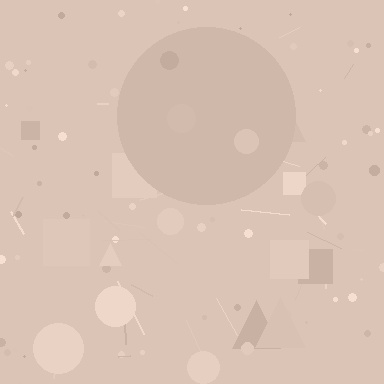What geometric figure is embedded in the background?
A circle is embedded in the background.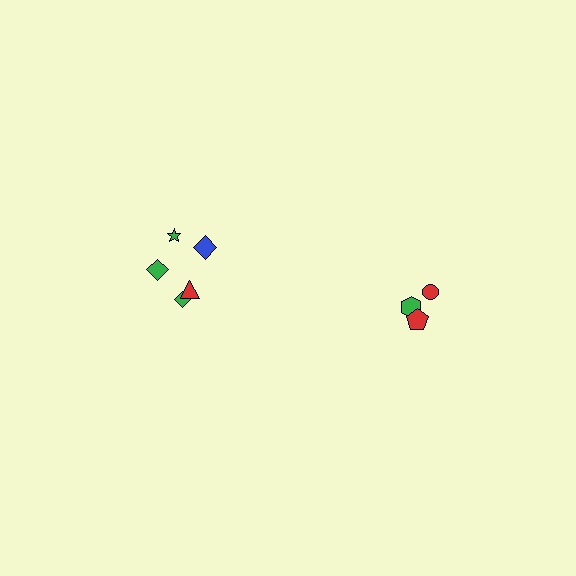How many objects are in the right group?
There are 3 objects.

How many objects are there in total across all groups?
There are 8 objects.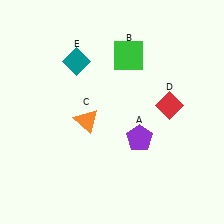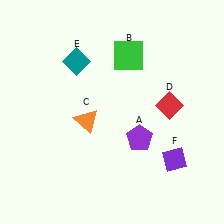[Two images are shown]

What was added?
A purple diamond (F) was added in Image 2.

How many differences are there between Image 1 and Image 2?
There is 1 difference between the two images.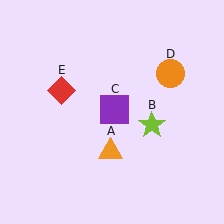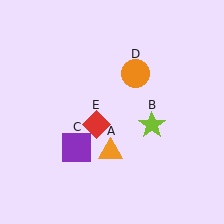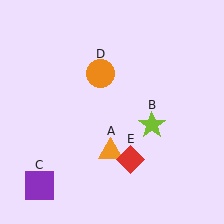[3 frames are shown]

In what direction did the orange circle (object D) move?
The orange circle (object D) moved left.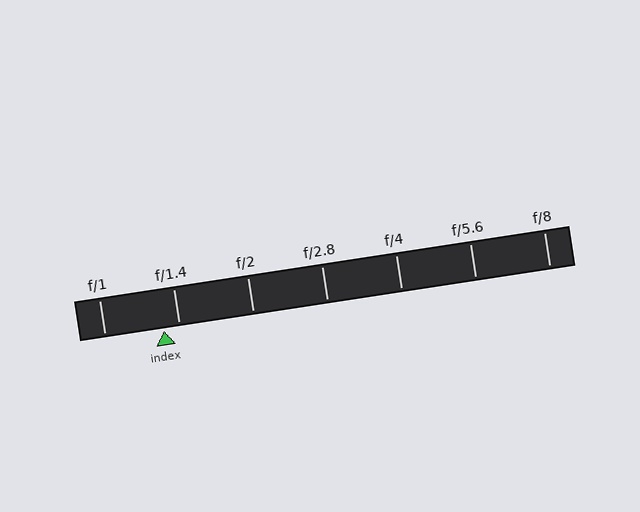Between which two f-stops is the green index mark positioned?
The index mark is between f/1 and f/1.4.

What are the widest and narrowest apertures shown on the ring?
The widest aperture shown is f/1 and the narrowest is f/8.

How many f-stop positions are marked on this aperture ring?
There are 7 f-stop positions marked.